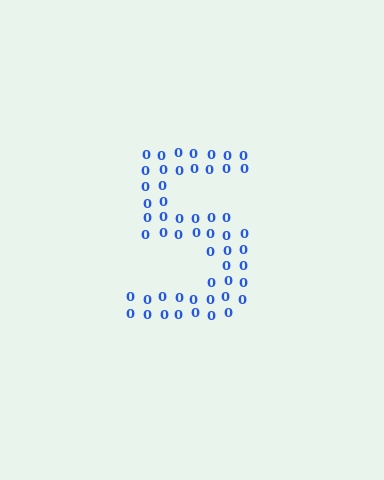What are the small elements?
The small elements are digit 0's.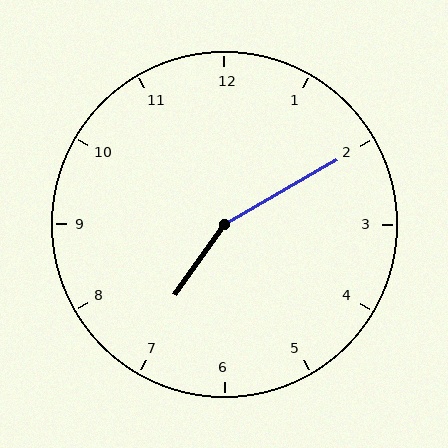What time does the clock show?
7:10.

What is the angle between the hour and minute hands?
Approximately 155 degrees.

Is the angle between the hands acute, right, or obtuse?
It is obtuse.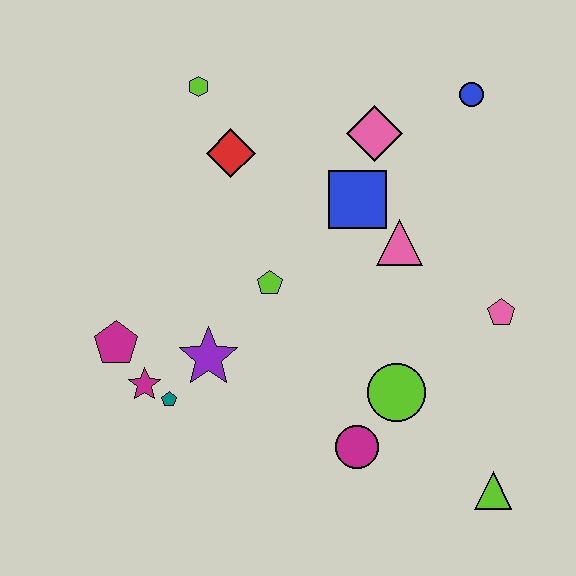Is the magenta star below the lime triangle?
No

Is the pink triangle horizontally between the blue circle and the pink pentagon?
No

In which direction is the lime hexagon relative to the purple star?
The lime hexagon is above the purple star.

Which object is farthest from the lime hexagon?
The lime triangle is farthest from the lime hexagon.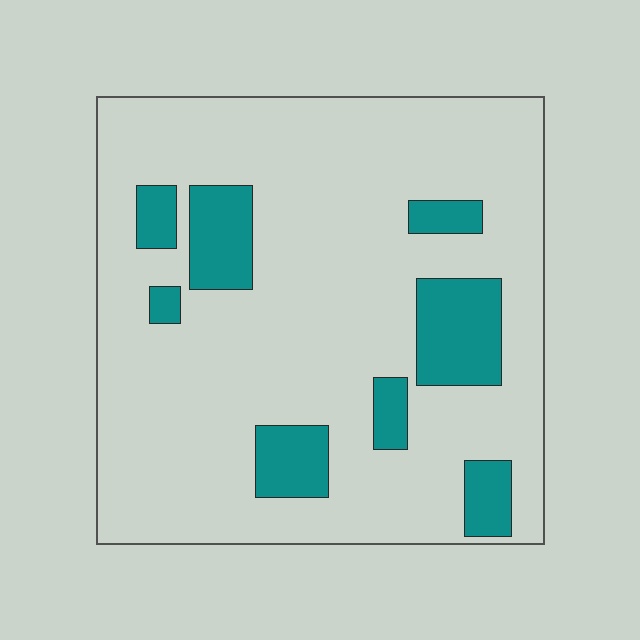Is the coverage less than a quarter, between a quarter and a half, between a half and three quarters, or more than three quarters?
Less than a quarter.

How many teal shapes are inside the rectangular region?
8.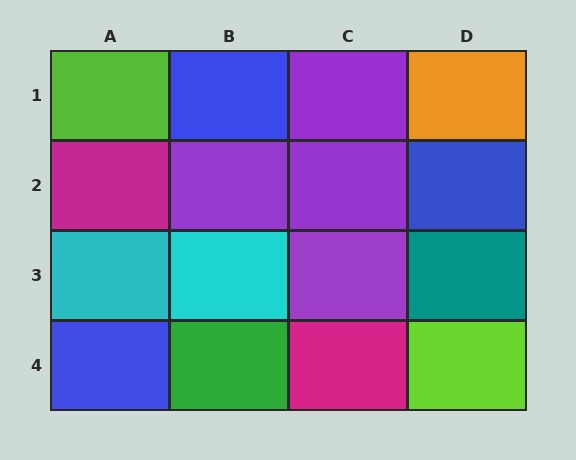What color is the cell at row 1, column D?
Orange.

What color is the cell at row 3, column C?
Purple.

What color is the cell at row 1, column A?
Lime.